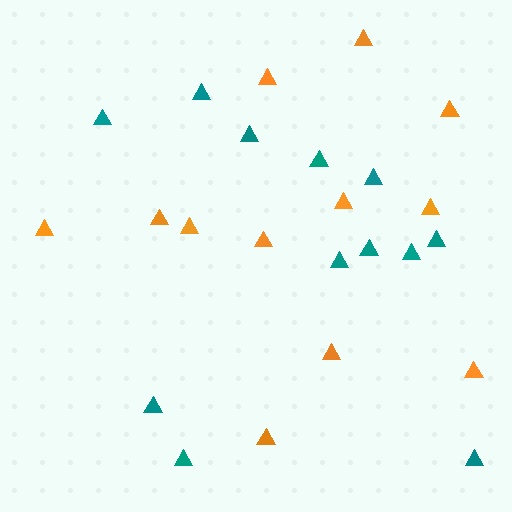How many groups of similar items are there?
There are 2 groups: one group of teal triangles (12) and one group of orange triangles (12).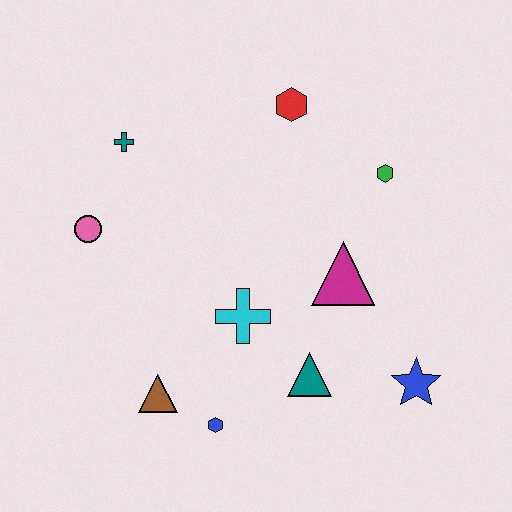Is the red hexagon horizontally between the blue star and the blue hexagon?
Yes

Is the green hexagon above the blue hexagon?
Yes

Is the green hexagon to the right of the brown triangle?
Yes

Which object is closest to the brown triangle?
The blue hexagon is closest to the brown triangle.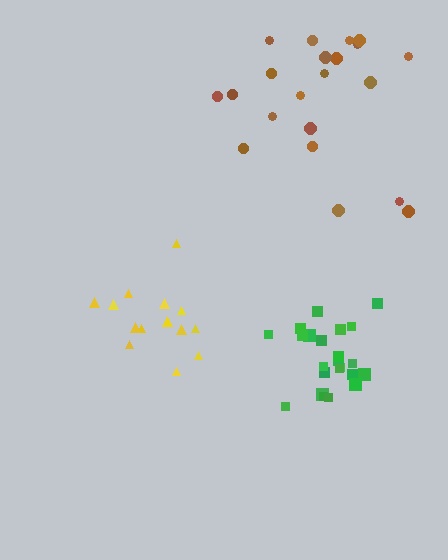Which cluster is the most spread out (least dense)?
Brown.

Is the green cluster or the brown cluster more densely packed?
Green.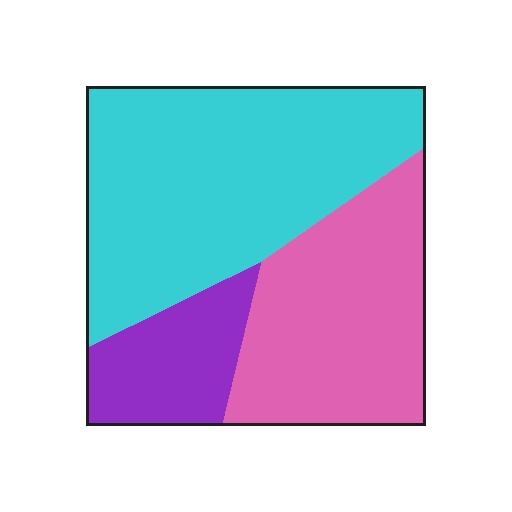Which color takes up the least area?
Purple, at roughly 15%.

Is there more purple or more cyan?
Cyan.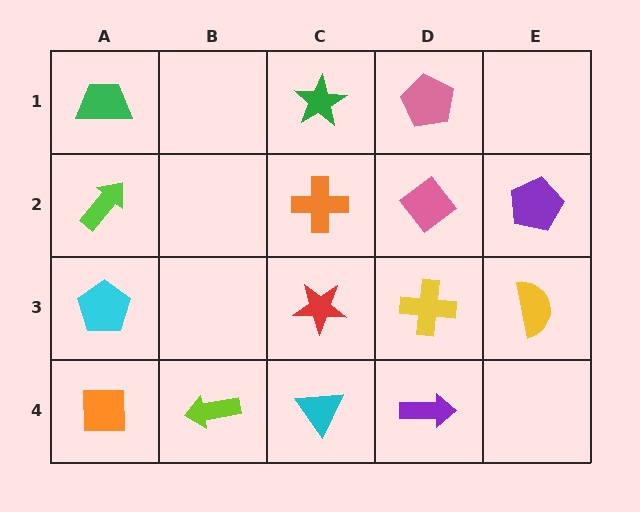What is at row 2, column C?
An orange cross.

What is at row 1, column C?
A green star.